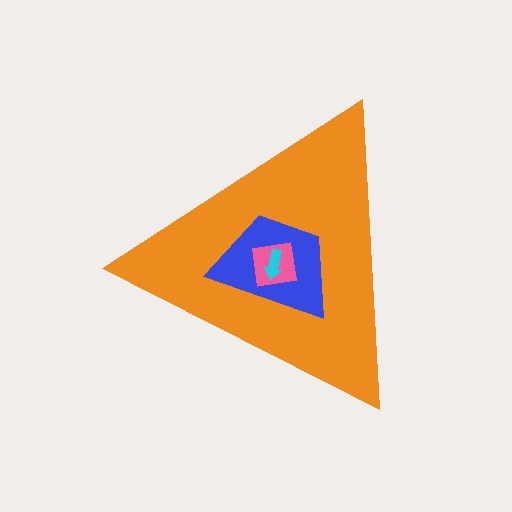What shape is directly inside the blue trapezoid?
The pink square.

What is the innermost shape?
The cyan arrow.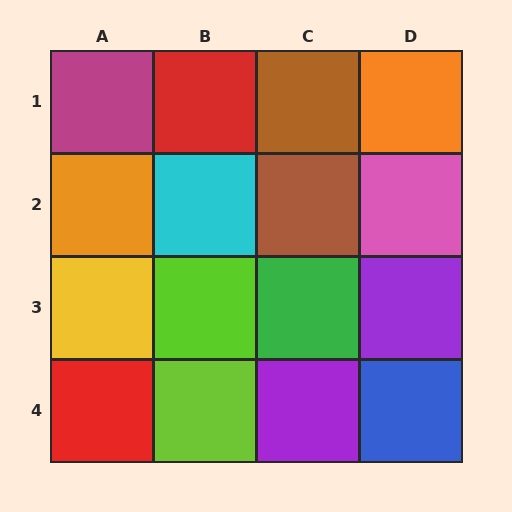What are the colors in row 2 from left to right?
Orange, cyan, brown, pink.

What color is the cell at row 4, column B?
Lime.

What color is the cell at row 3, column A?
Yellow.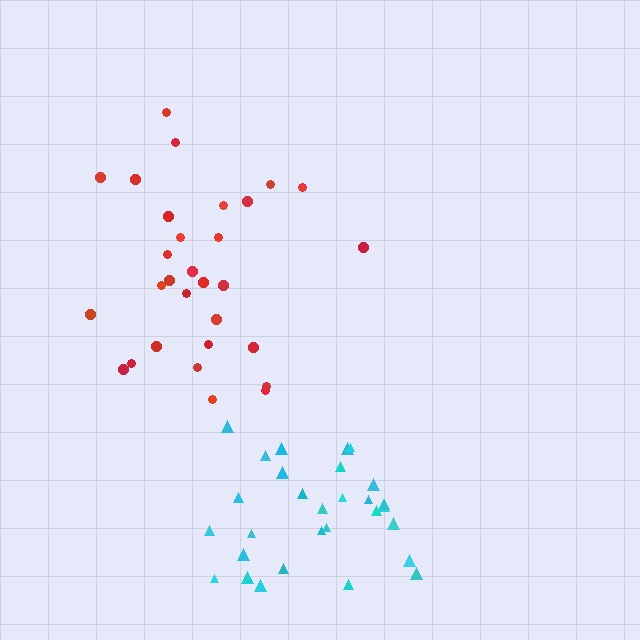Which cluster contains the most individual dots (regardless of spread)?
Red (30).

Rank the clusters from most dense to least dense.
cyan, red.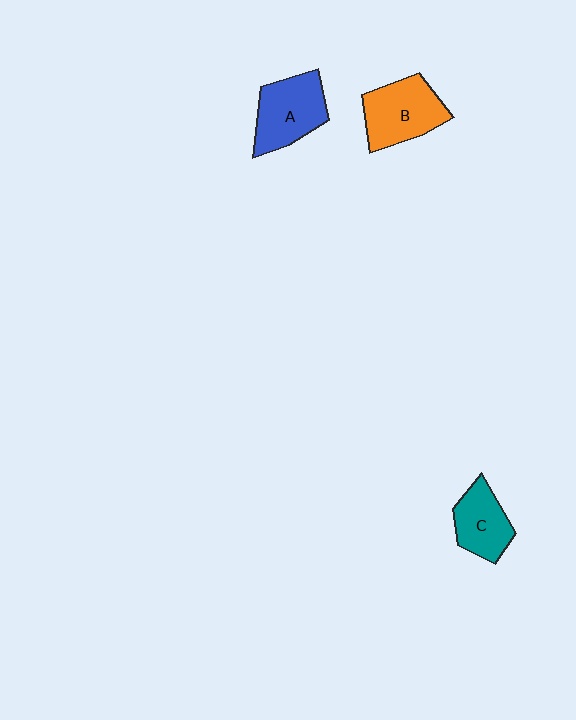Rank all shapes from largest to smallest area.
From largest to smallest: B (orange), A (blue), C (teal).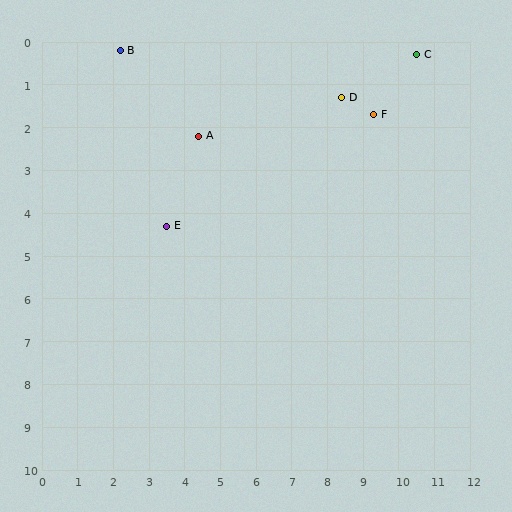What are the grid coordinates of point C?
Point C is at approximately (10.5, 0.3).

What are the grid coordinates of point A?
Point A is at approximately (4.4, 2.2).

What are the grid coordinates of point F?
Point F is at approximately (9.3, 1.7).